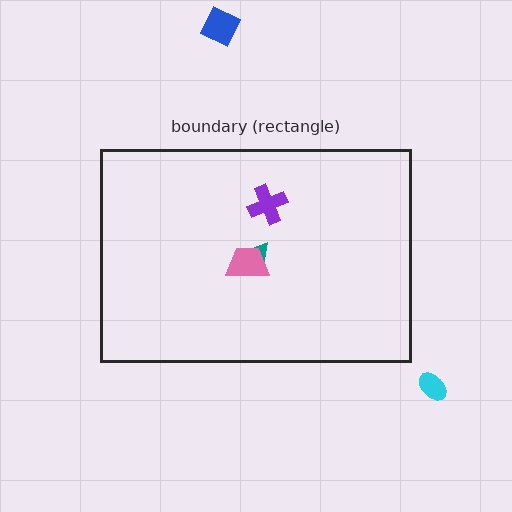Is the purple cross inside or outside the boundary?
Inside.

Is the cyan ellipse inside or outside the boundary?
Outside.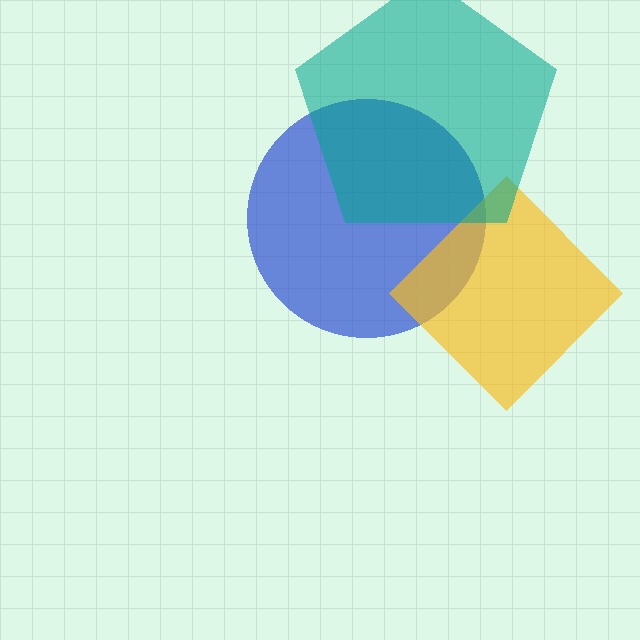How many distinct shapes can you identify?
There are 3 distinct shapes: a blue circle, a yellow diamond, a teal pentagon.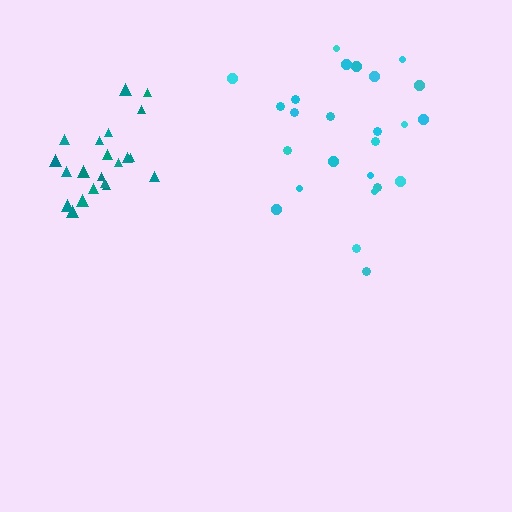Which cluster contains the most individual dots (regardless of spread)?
Cyan (25).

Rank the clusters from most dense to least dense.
teal, cyan.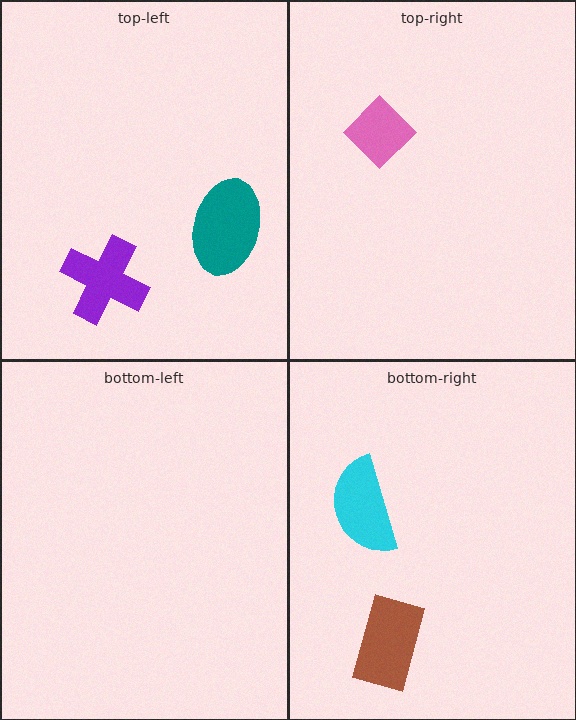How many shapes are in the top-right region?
1.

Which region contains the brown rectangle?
The bottom-right region.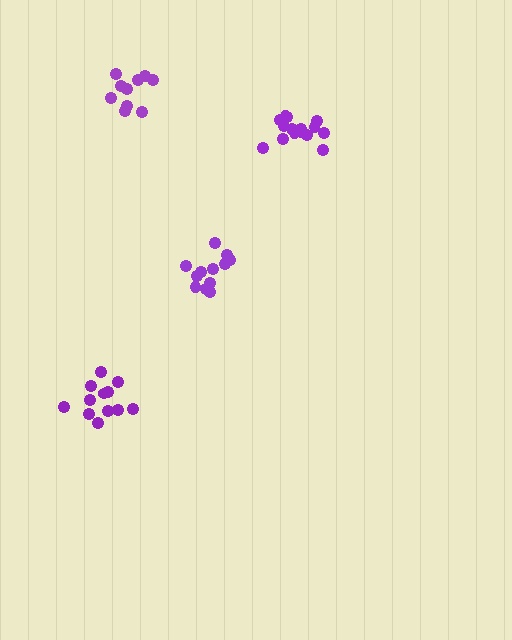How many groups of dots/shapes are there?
There are 4 groups.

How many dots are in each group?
Group 1: 12 dots, Group 2: 15 dots, Group 3: 10 dots, Group 4: 12 dots (49 total).